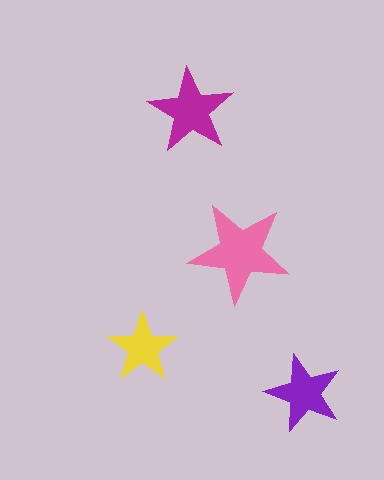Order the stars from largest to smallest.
the pink one, the magenta one, the purple one, the yellow one.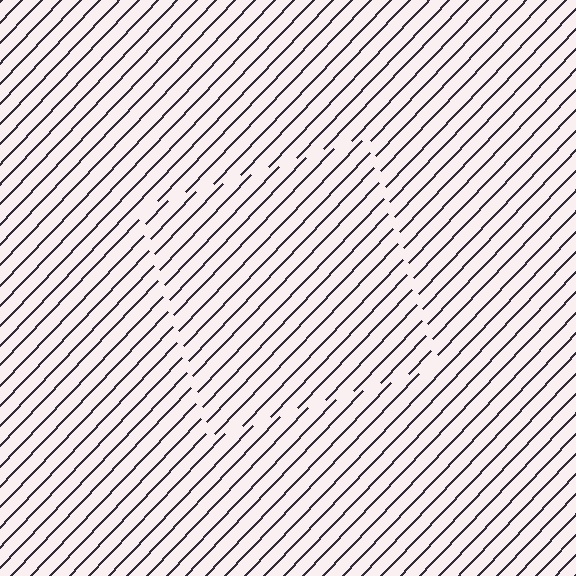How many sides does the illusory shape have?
4 sides — the line-ends trace a square.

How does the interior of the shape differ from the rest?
The interior of the shape contains the same grating, shifted by half a period — the contour is defined by the phase discontinuity where line-ends from the inner and outer gratings abut.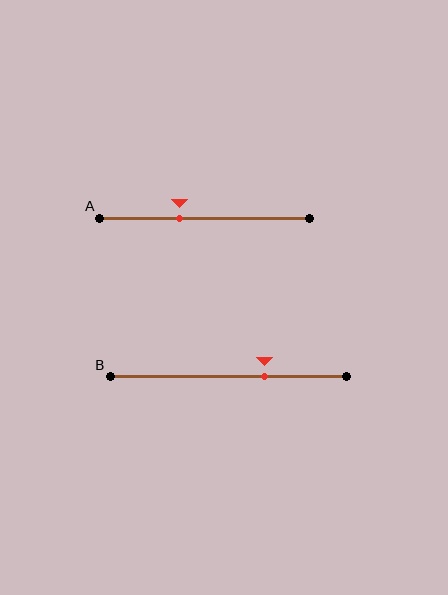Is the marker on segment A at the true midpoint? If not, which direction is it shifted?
No, the marker on segment A is shifted to the left by about 12% of the segment length.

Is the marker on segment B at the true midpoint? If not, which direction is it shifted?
No, the marker on segment B is shifted to the right by about 15% of the segment length.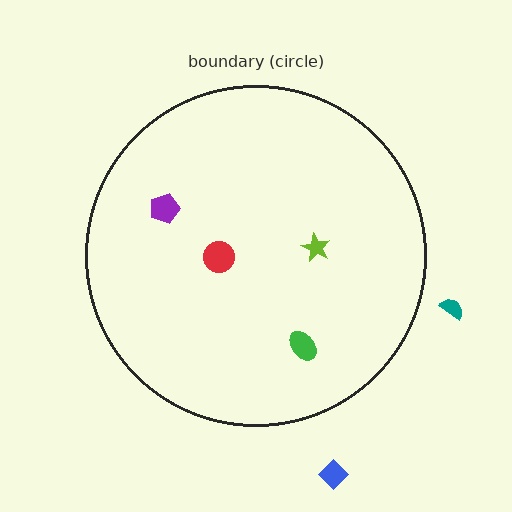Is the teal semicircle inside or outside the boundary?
Outside.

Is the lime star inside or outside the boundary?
Inside.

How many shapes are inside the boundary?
4 inside, 2 outside.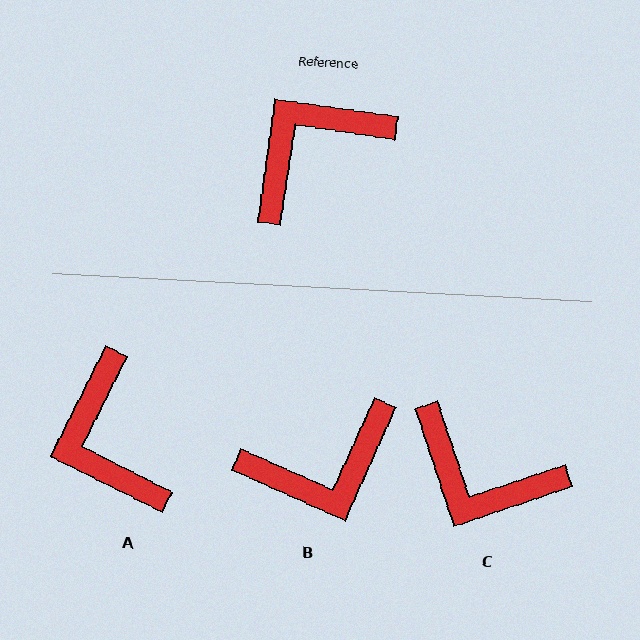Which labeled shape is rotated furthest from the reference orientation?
B, about 164 degrees away.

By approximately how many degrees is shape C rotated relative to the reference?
Approximately 117 degrees counter-clockwise.